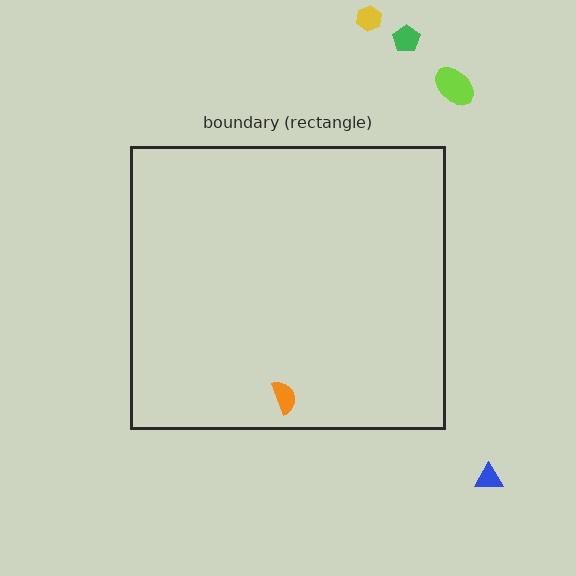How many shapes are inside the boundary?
1 inside, 4 outside.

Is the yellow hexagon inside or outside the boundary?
Outside.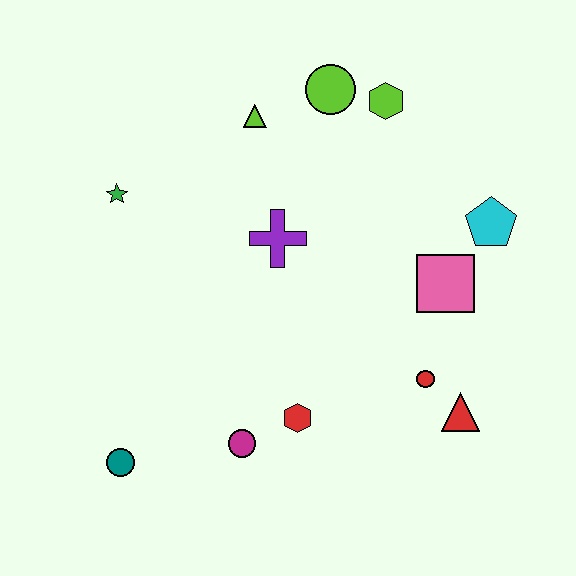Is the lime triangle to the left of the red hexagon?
Yes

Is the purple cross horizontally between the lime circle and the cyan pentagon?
No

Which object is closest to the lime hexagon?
The lime circle is closest to the lime hexagon.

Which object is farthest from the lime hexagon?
The teal circle is farthest from the lime hexagon.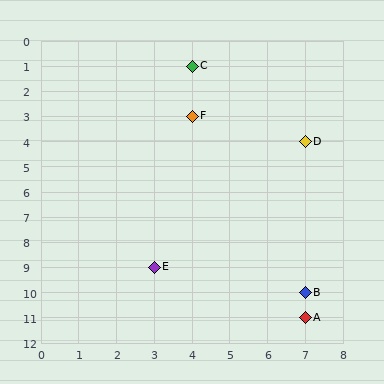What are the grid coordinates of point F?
Point F is at grid coordinates (4, 3).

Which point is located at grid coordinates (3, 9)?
Point E is at (3, 9).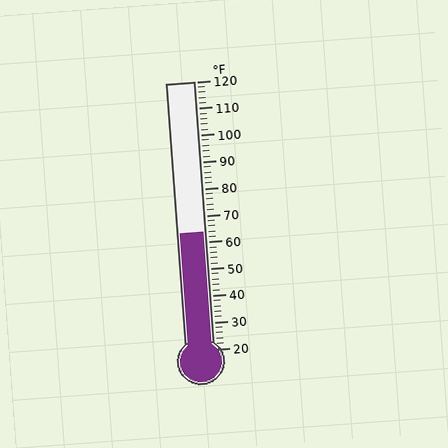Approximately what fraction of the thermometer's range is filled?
The thermometer is filled to approximately 45% of its range.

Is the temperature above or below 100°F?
The temperature is below 100°F.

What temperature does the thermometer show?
The thermometer shows approximately 64°F.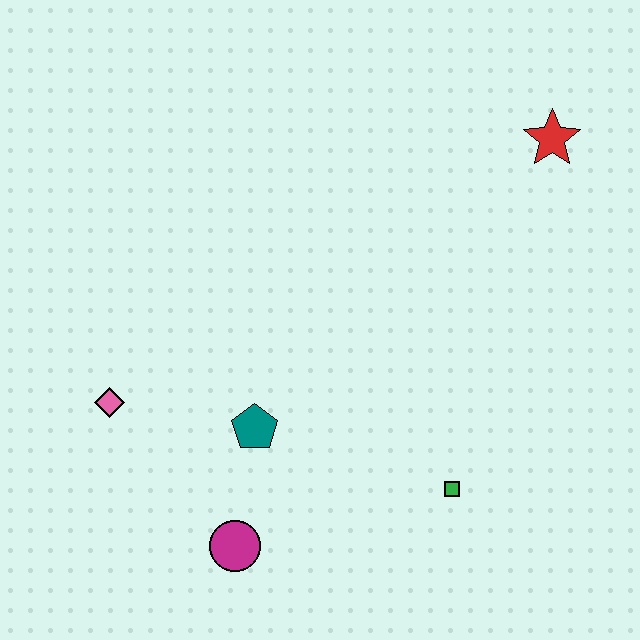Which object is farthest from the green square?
The red star is farthest from the green square.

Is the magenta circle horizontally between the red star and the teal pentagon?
No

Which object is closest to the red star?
The green square is closest to the red star.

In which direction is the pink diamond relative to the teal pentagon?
The pink diamond is to the left of the teal pentagon.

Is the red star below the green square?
No